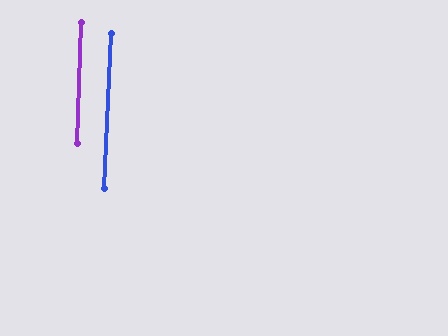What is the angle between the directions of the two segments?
Approximately 1 degree.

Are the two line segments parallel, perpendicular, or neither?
Parallel — their directions differ by only 0.7°.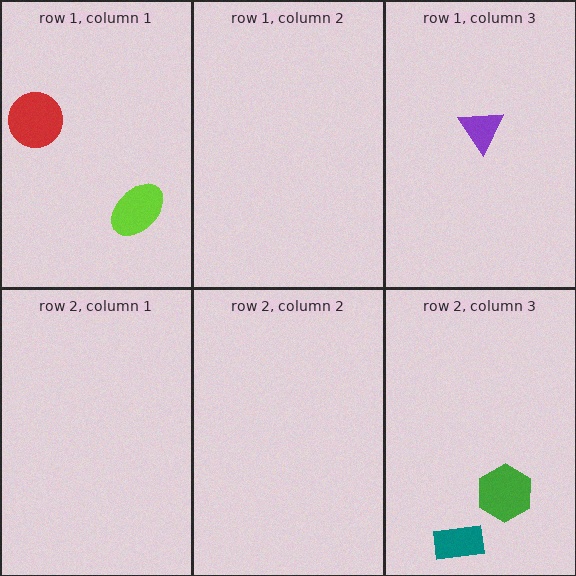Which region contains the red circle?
The row 1, column 1 region.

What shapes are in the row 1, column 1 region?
The red circle, the lime ellipse.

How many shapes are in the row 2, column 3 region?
2.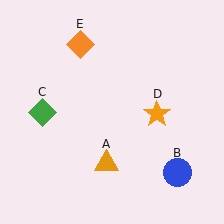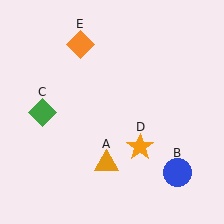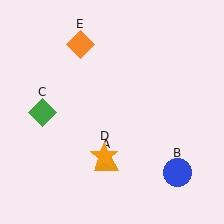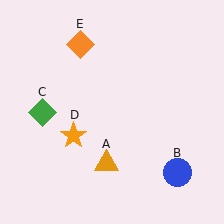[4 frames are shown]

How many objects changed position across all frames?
1 object changed position: orange star (object D).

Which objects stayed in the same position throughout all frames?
Orange triangle (object A) and blue circle (object B) and green diamond (object C) and orange diamond (object E) remained stationary.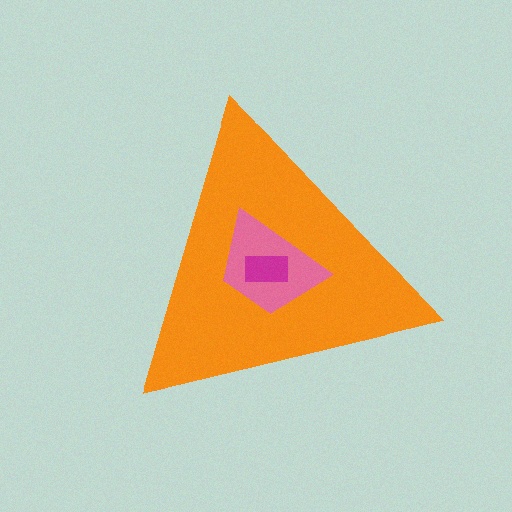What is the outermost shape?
The orange triangle.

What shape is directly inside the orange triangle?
The pink trapezoid.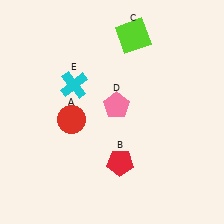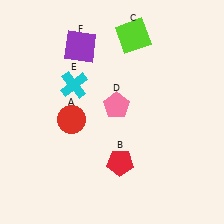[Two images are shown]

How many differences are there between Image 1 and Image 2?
There is 1 difference between the two images.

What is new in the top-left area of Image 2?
A purple square (F) was added in the top-left area of Image 2.